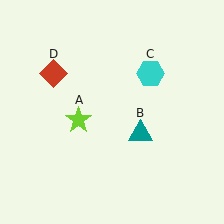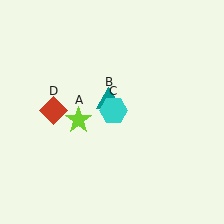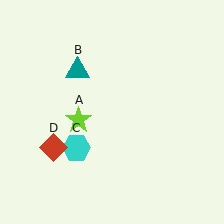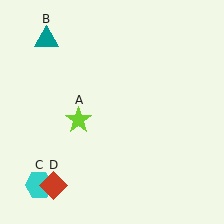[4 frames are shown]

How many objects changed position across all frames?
3 objects changed position: teal triangle (object B), cyan hexagon (object C), red diamond (object D).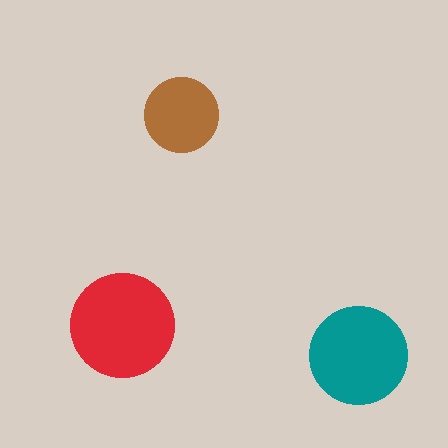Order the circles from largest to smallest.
the red one, the teal one, the brown one.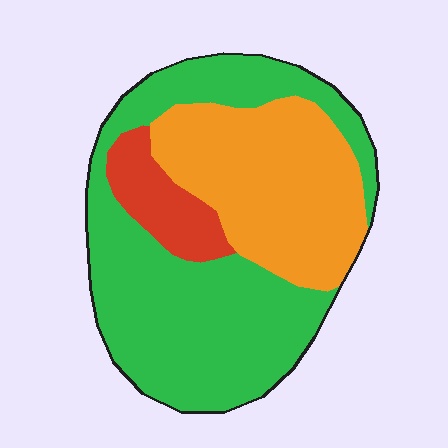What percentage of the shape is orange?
Orange takes up between a third and a half of the shape.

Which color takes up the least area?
Red, at roughly 10%.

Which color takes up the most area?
Green, at roughly 55%.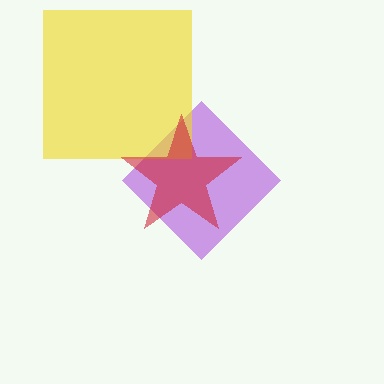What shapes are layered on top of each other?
The layered shapes are: a purple diamond, a yellow square, a red star.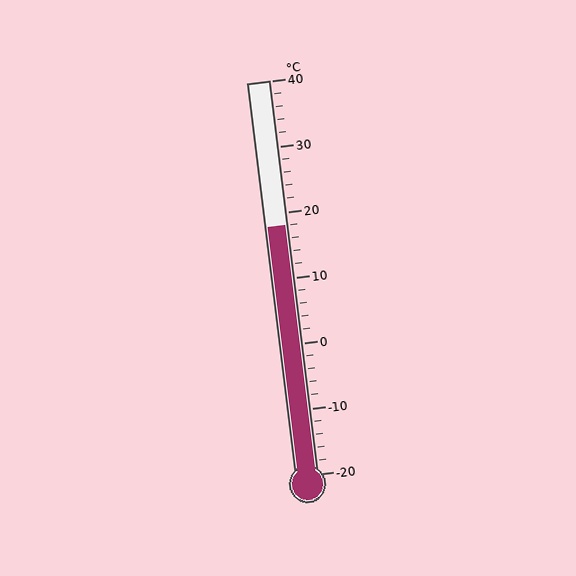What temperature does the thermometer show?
The thermometer shows approximately 18°C.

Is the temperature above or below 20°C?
The temperature is below 20°C.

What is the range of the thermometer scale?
The thermometer scale ranges from -20°C to 40°C.